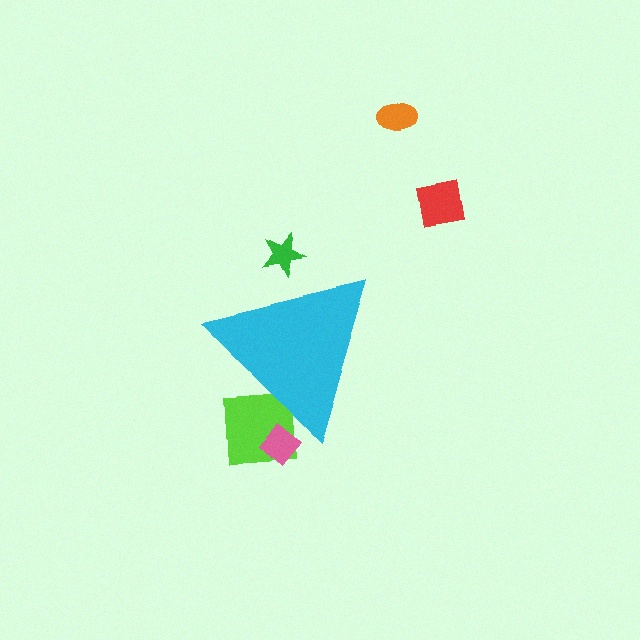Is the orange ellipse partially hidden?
No, the orange ellipse is fully visible.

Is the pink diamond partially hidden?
Yes, the pink diamond is partially hidden behind the cyan triangle.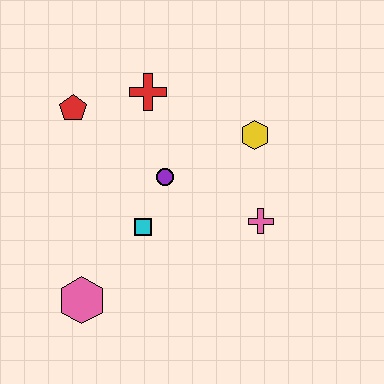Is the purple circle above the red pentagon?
No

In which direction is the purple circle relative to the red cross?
The purple circle is below the red cross.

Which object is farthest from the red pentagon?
The pink cross is farthest from the red pentagon.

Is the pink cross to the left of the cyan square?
No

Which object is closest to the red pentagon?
The red cross is closest to the red pentagon.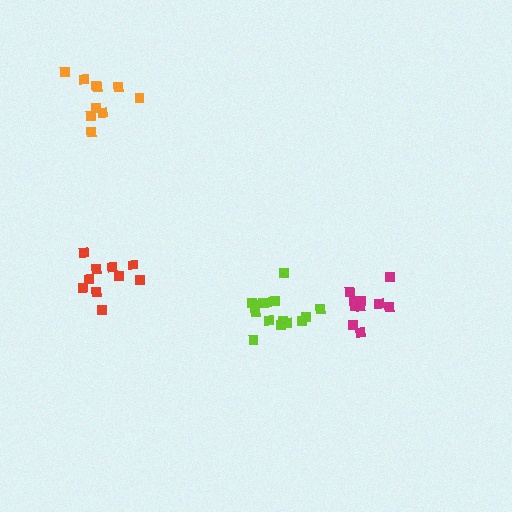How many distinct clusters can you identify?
There are 4 distinct clusters.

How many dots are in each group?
Group 1: 15 dots, Group 2: 10 dots, Group 3: 10 dots, Group 4: 10 dots (45 total).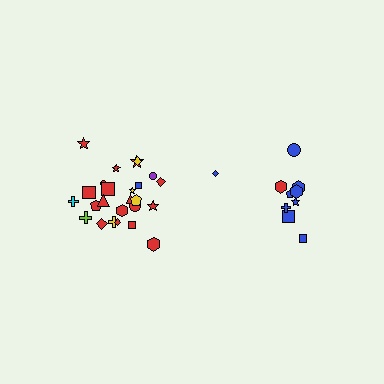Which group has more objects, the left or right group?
The left group.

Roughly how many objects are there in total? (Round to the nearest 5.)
Roughly 35 objects in total.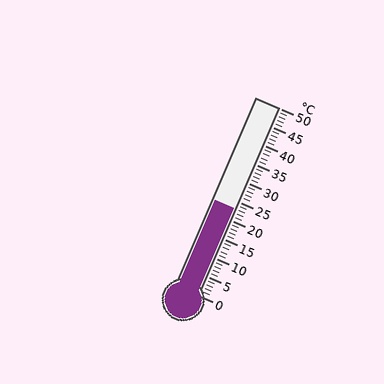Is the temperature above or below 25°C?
The temperature is below 25°C.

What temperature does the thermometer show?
The thermometer shows approximately 23°C.